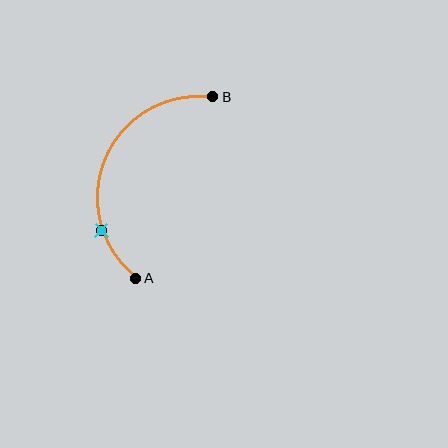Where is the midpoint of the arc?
The arc midpoint is the point on the curve farthest from the straight line joining A and B. It sits to the left of that line.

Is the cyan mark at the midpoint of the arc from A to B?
No. The cyan mark lies on the arc but is closer to endpoint A. The arc midpoint would be at the point on the curve equidistant along the arc from both A and B.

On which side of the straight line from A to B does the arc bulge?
The arc bulges to the left of the straight line connecting A and B.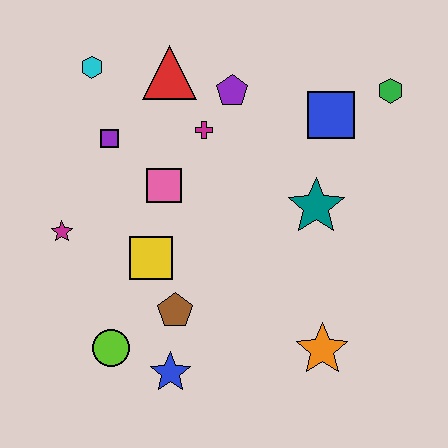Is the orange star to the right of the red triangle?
Yes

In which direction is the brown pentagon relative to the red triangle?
The brown pentagon is below the red triangle.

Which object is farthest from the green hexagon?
The lime circle is farthest from the green hexagon.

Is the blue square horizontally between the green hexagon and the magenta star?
Yes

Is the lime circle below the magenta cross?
Yes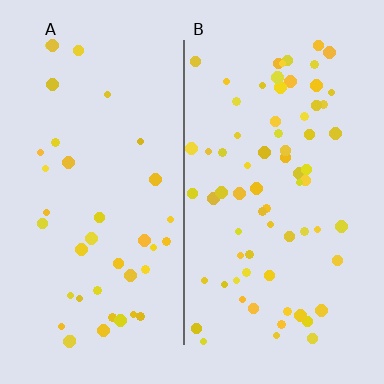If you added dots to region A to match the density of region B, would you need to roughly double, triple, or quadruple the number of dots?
Approximately double.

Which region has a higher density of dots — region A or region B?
B (the right).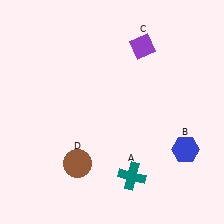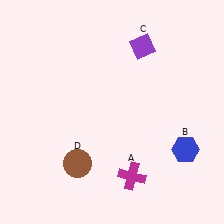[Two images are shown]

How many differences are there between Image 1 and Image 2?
There is 1 difference between the two images.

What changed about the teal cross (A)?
In Image 1, A is teal. In Image 2, it changed to magenta.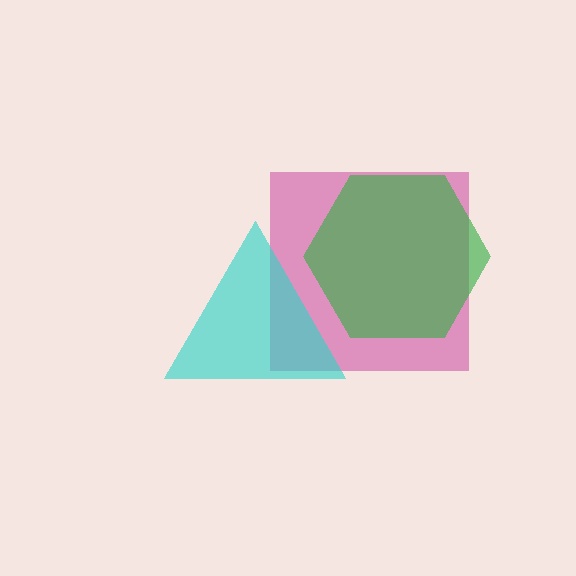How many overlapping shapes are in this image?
There are 3 overlapping shapes in the image.